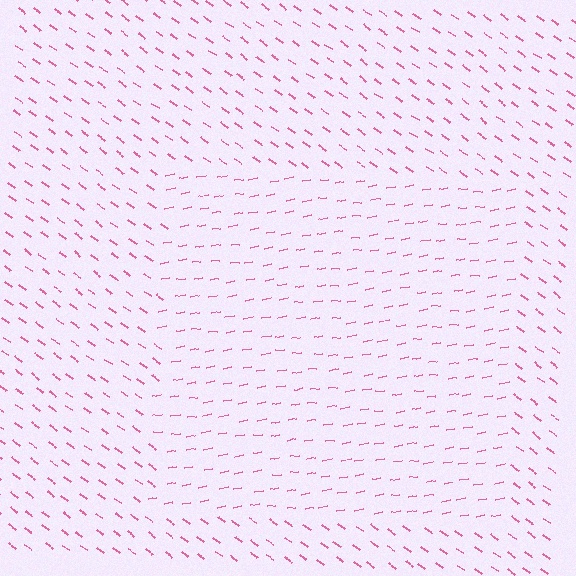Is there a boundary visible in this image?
Yes, there is a texture boundary formed by a change in line orientation.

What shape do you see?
I see a rectangle.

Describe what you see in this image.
The image is filled with small pink line segments. A rectangle region in the image has lines oriented differently from the surrounding lines, creating a visible texture boundary.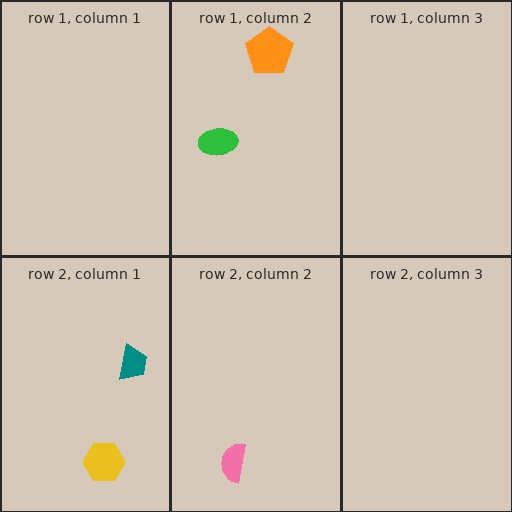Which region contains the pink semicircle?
The row 2, column 2 region.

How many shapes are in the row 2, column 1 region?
2.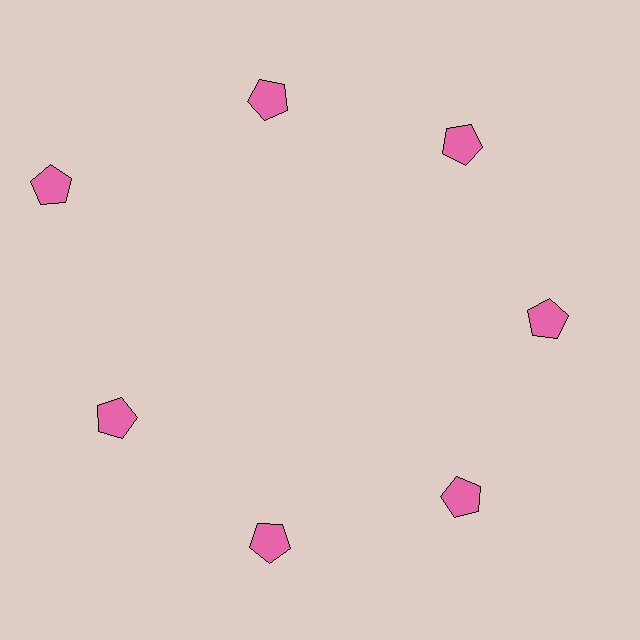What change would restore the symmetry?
The symmetry would be restored by moving it inward, back onto the ring so that all 7 pentagons sit at equal angles and equal distance from the center.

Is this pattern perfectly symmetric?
No. The 7 pink pentagons are arranged in a ring, but one element near the 10 o'clock position is pushed outward from the center, breaking the 7-fold rotational symmetry.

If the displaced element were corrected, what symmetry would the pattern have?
It would have 7-fold rotational symmetry — the pattern would map onto itself every 51 degrees.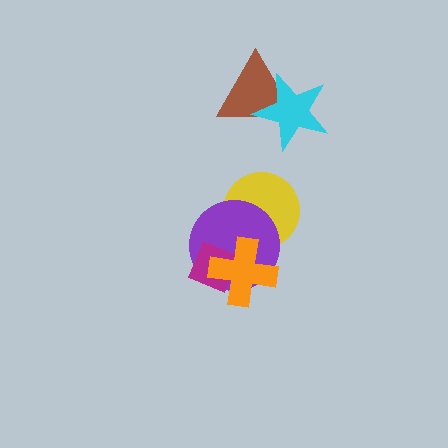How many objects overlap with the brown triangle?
1 object overlaps with the brown triangle.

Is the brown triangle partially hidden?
Yes, it is partially covered by another shape.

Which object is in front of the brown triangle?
The cyan star is in front of the brown triangle.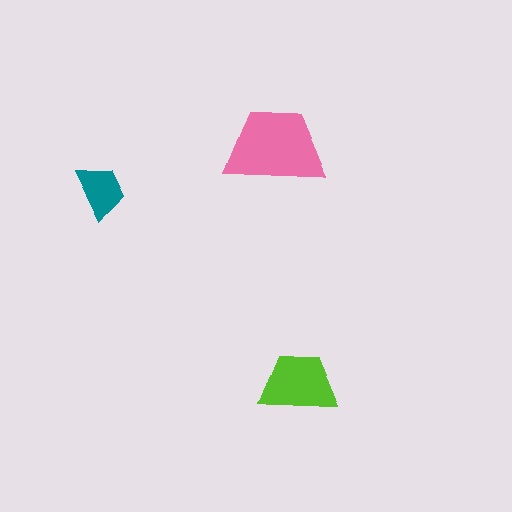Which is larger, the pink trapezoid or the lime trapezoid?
The pink one.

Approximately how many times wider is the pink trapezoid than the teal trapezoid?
About 2 times wider.